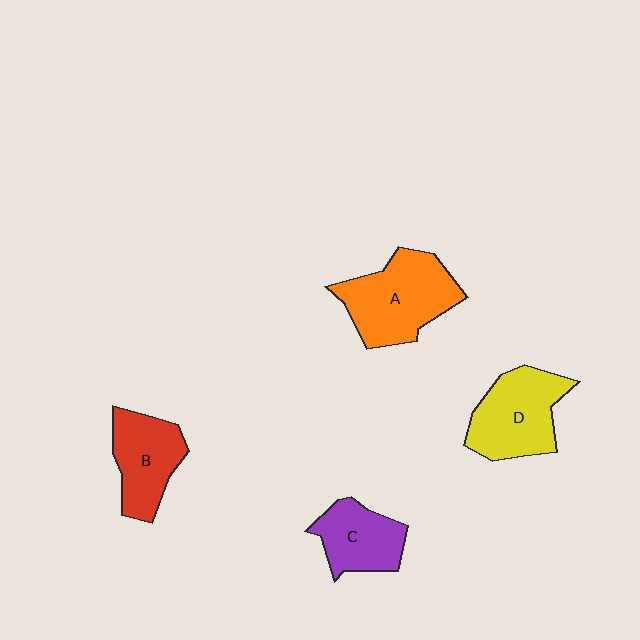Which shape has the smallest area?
Shape C (purple).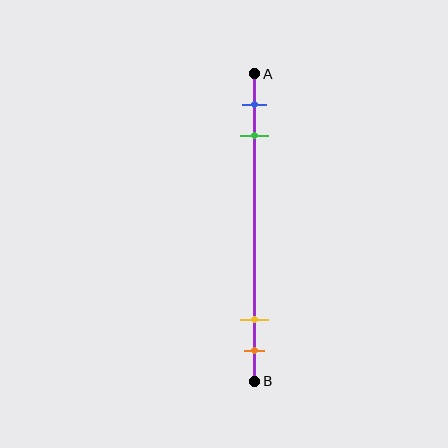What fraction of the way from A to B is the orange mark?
The orange mark is approximately 90% (0.9) of the way from A to B.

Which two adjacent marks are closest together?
The yellow and orange marks are the closest adjacent pair.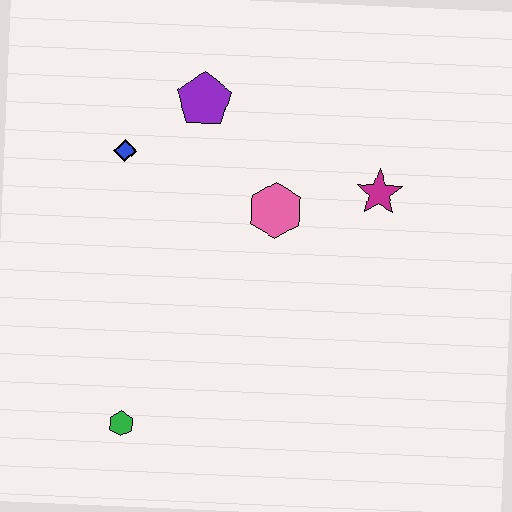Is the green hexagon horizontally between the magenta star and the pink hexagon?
No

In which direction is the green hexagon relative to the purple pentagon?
The green hexagon is below the purple pentagon.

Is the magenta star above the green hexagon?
Yes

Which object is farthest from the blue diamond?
The green hexagon is farthest from the blue diamond.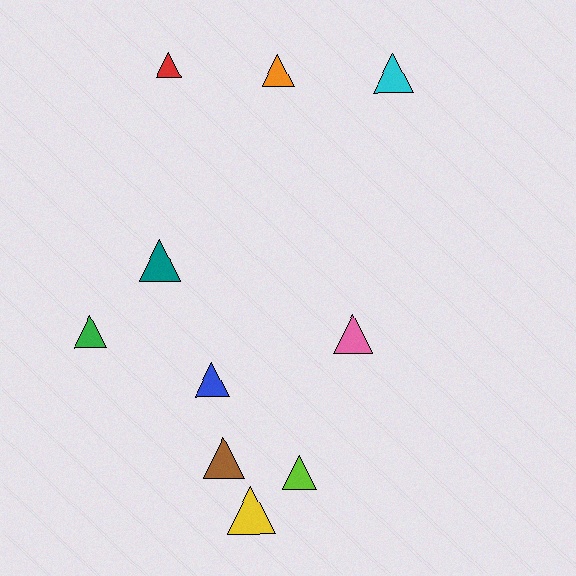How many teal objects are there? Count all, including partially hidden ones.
There is 1 teal object.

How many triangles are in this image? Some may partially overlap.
There are 10 triangles.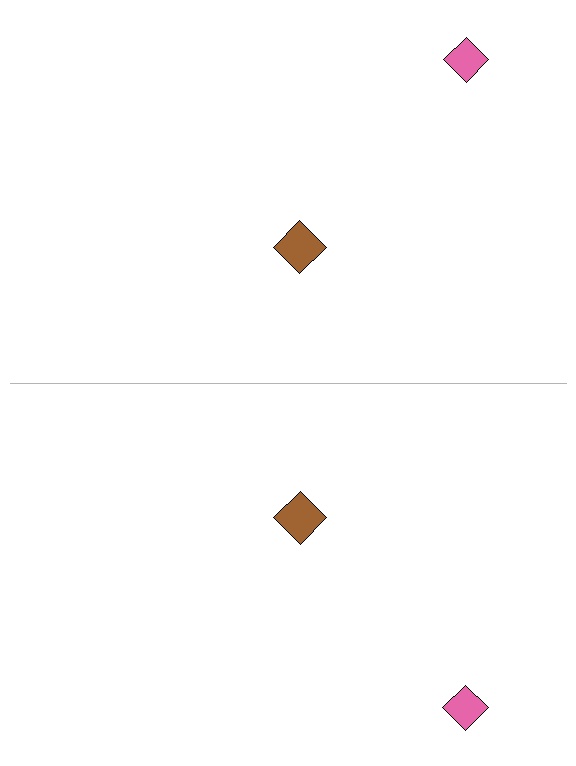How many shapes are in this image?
There are 4 shapes in this image.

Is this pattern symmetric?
Yes, this pattern has bilateral (reflection) symmetry.